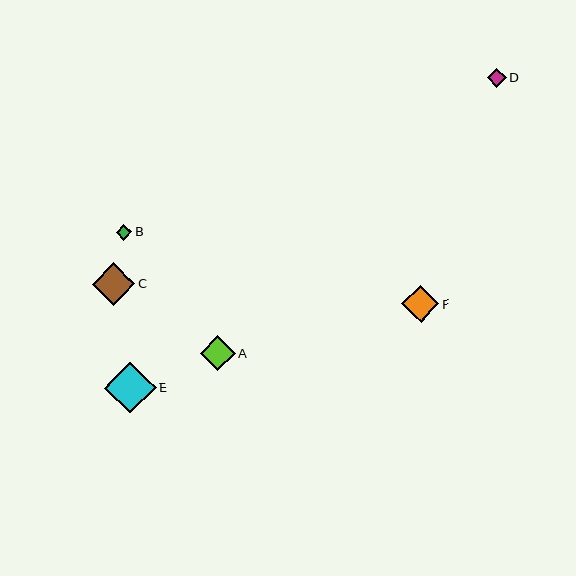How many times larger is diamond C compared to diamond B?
Diamond C is approximately 2.8 times the size of diamond B.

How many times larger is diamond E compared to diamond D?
Diamond E is approximately 2.7 times the size of diamond D.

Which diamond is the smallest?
Diamond B is the smallest with a size of approximately 15 pixels.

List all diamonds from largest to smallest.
From largest to smallest: E, C, F, A, D, B.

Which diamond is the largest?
Diamond E is the largest with a size of approximately 51 pixels.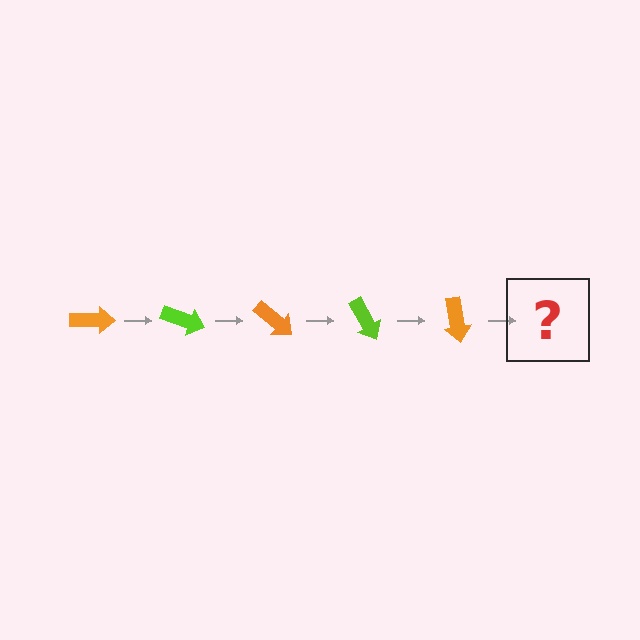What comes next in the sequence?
The next element should be a lime arrow, rotated 100 degrees from the start.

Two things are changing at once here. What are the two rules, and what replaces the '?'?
The two rules are that it rotates 20 degrees each step and the color cycles through orange and lime. The '?' should be a lime arrow, rotated 100 degrees from the start.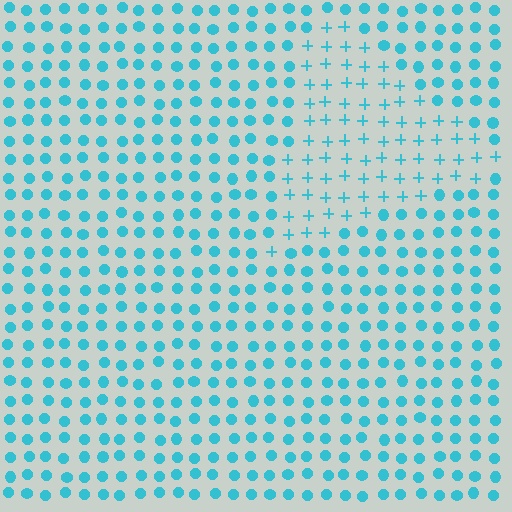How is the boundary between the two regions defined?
The boundary is defined by a change in element shape: plus signs inside vs. circles outside. All elements share the same color and spacing.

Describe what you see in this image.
The image is filled with small cyan elements arranged in a uniform grid. A triangle-shaped region contains plus signs, while the surrounding area contains circles. The boundary is defined purely by the change in element shape.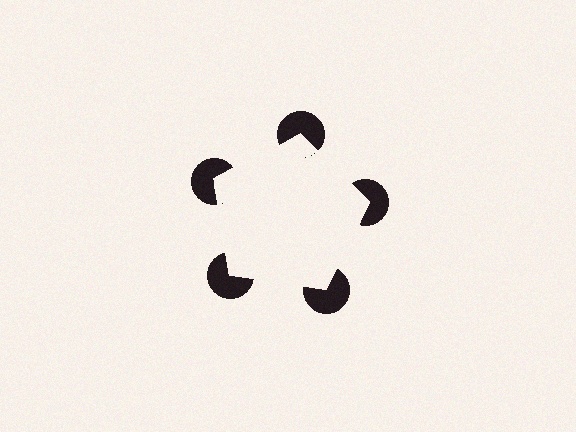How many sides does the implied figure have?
5 sides.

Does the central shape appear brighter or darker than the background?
It typically appears slightly brighter than the background, even though no actual brightness change is drawn.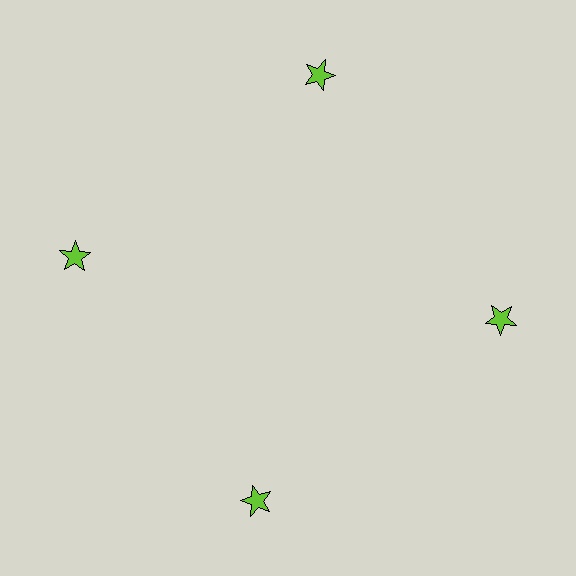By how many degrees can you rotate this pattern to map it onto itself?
The pattern maps onto itself every 90 degrees of rotation.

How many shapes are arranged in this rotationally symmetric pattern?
There are 4 shapes, arranged in 4 groups of 1.